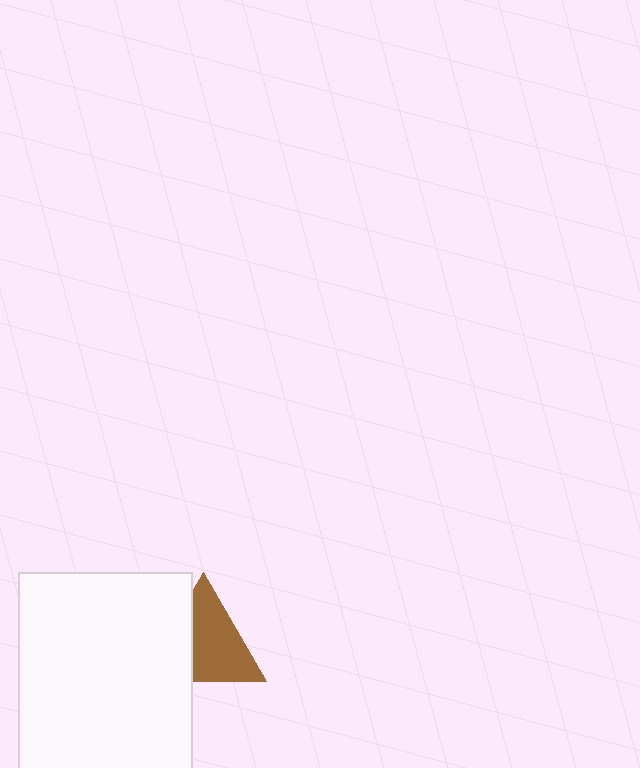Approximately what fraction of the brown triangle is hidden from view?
Roughly 35% of the brown triangle is hidden behind the white rectangle.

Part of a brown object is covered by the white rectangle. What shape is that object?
It is a triangle.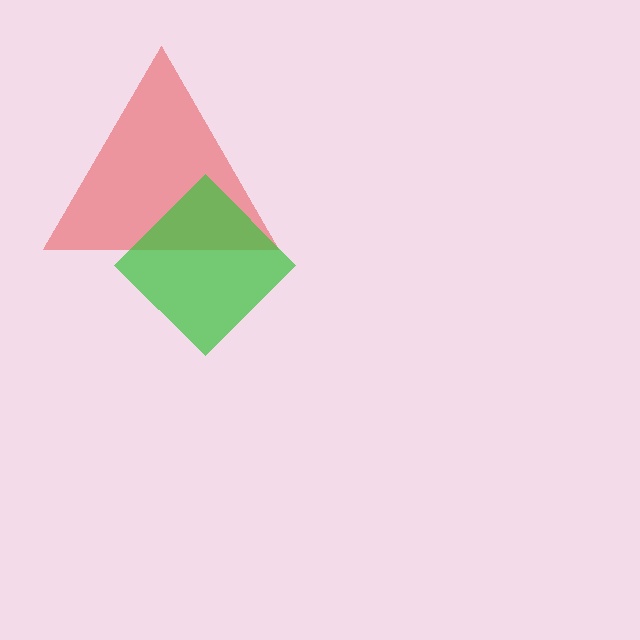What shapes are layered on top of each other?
The layered shapes are: a red triangle, a green diamond.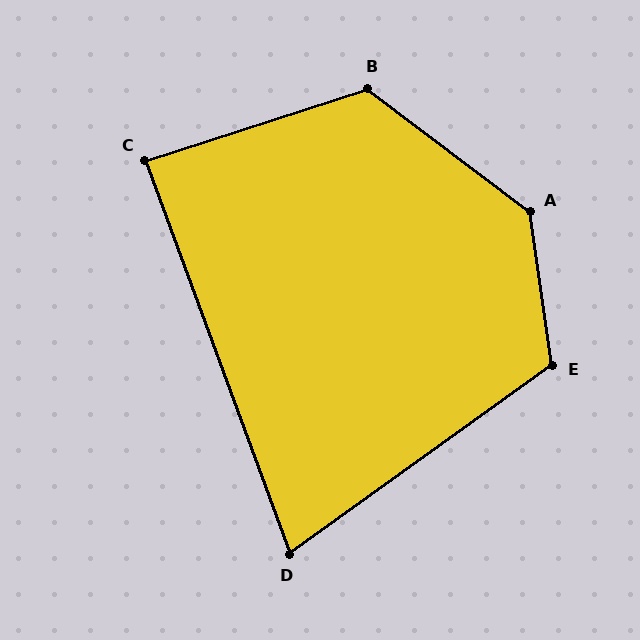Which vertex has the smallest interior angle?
D, at approximately 74 degrees.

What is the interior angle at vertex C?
Approximately 88 degrees (approximately right).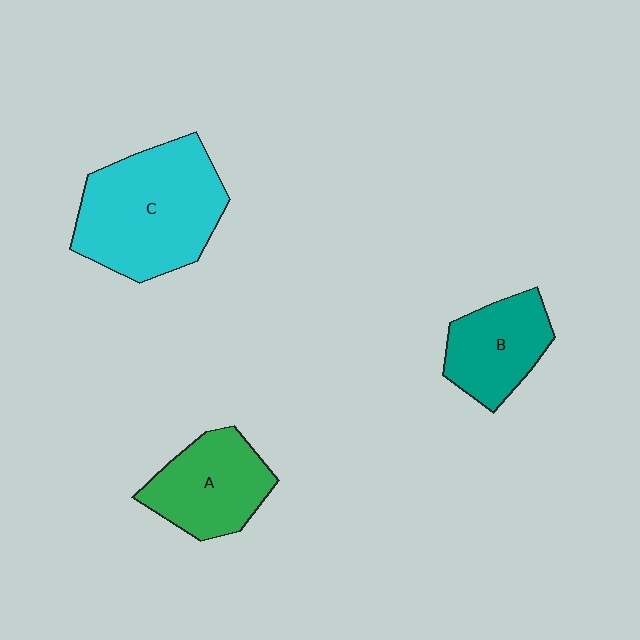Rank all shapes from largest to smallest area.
From largest to smallest: C (cyan), A (green), B (teal).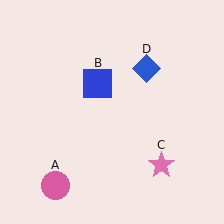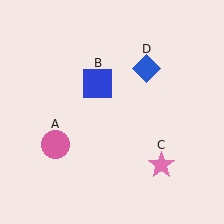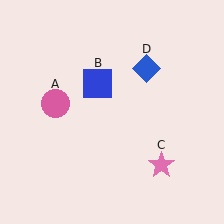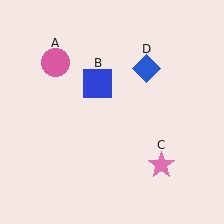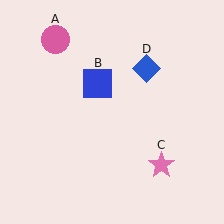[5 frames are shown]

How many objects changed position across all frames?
1 object changed position: pink circle (object A).